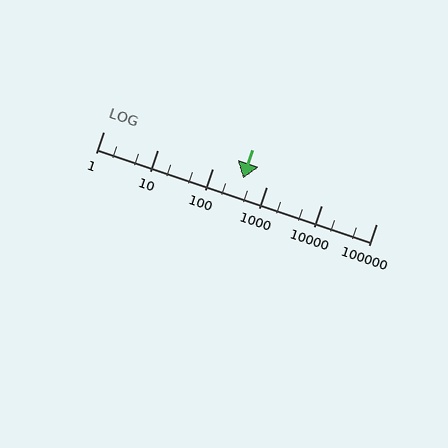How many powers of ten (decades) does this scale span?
The scale spans 5 decades, from 1 to 100000.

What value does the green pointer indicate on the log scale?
The pointer indicates approximately 360.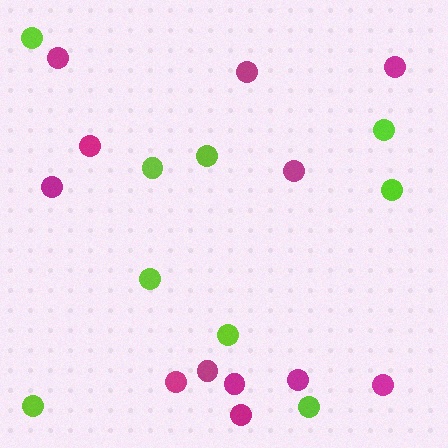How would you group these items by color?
There are 2 groups: one group of magenta circles (12) and one group of lime circles (9).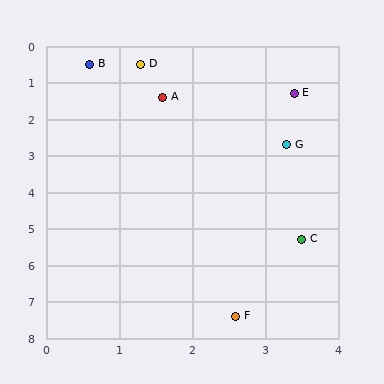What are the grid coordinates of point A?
Point A is at approximately (1.6, 1.4).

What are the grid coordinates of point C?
Point C is at approximately (3.5, 5.3).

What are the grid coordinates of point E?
Point E is at approximately (3.4, 1.3).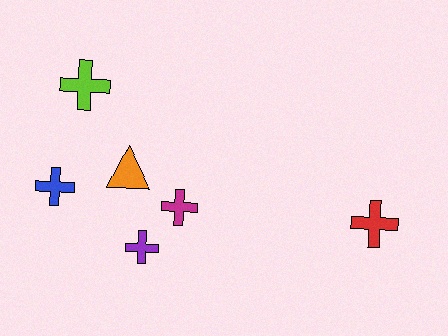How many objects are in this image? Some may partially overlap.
There are 6 objects.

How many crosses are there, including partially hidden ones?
There are 5 crosses.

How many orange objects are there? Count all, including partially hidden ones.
There is 1 orange object.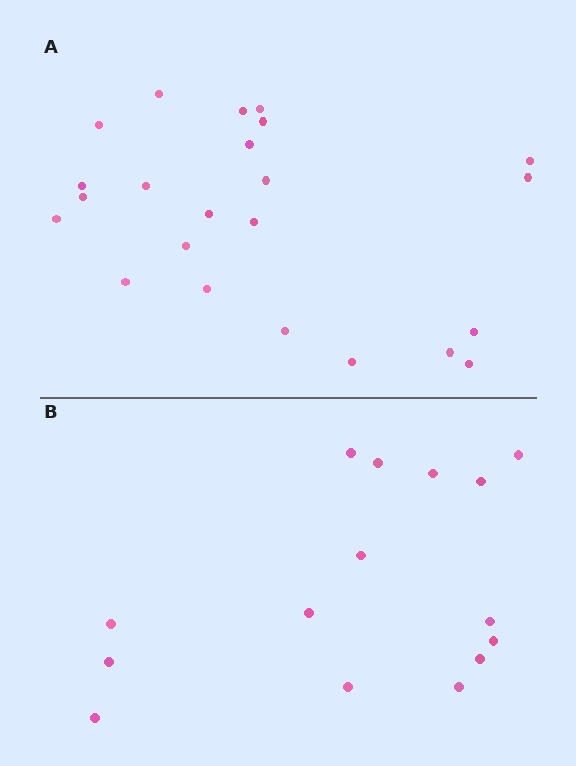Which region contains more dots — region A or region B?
Region A (the top region) has more dots.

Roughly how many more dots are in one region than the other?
Region A has roughly 8 or so more dots than region B.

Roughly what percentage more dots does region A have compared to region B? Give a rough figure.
About 55% more.